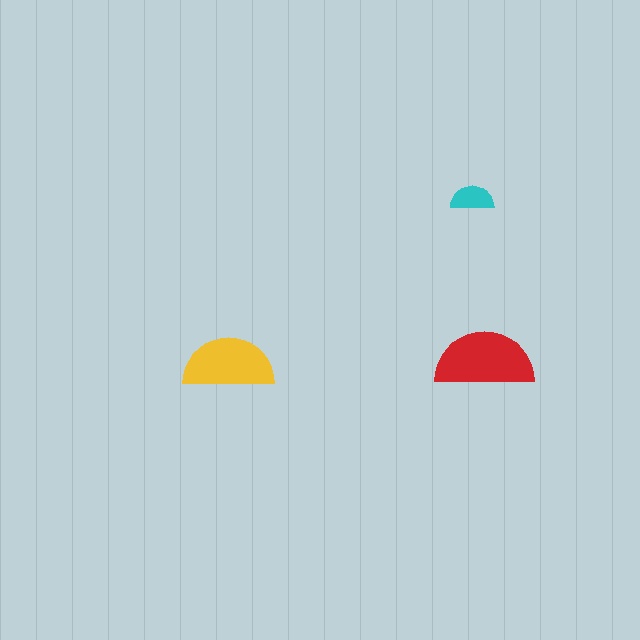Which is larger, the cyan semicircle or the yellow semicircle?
The yellow one.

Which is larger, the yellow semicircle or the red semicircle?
The red one.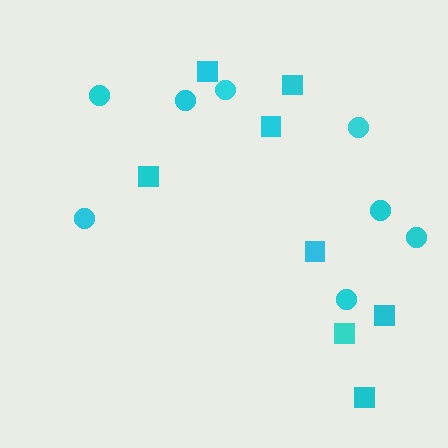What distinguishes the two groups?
There are 2 groups: one group of squares (8) and one group of circles (8).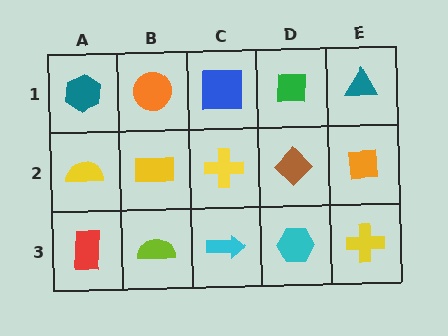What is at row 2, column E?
An orange square.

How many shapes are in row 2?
5 shapes.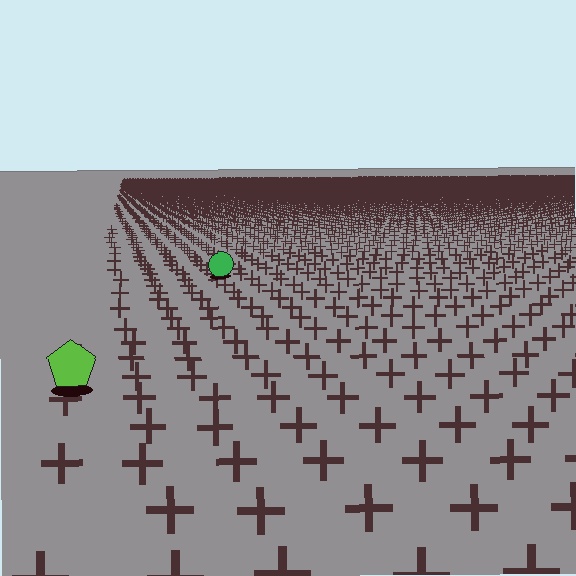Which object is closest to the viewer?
The lime pentagon is closest. The texture marks near it are larger and more spread out.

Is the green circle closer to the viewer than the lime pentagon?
No. The lime pentagon is closer — you can tell from the texture gradient: the ground texture is coarser near it.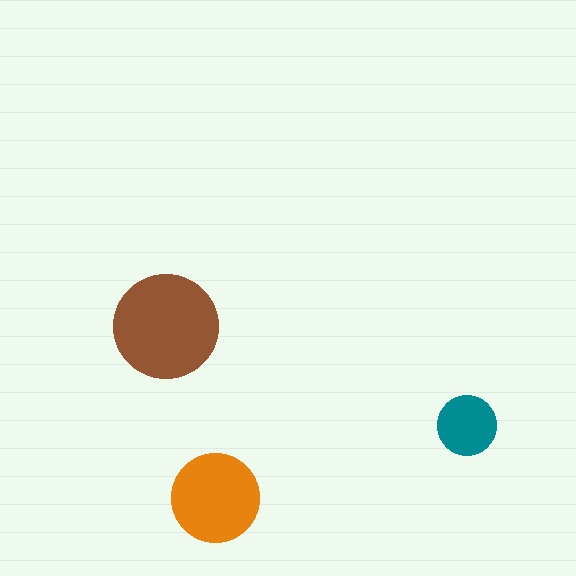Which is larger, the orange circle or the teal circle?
The orange one.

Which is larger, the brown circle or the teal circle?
The brown one.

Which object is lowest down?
The orange circle is bottommost.